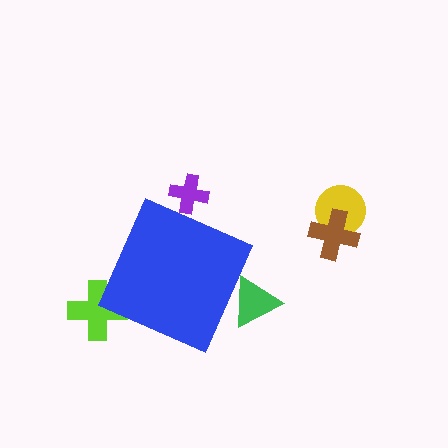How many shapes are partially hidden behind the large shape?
3 shapes are partially hidden.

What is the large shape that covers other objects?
A blue diamond.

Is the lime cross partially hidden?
Yes, the lime cross is partially hidden behind the blue diamond.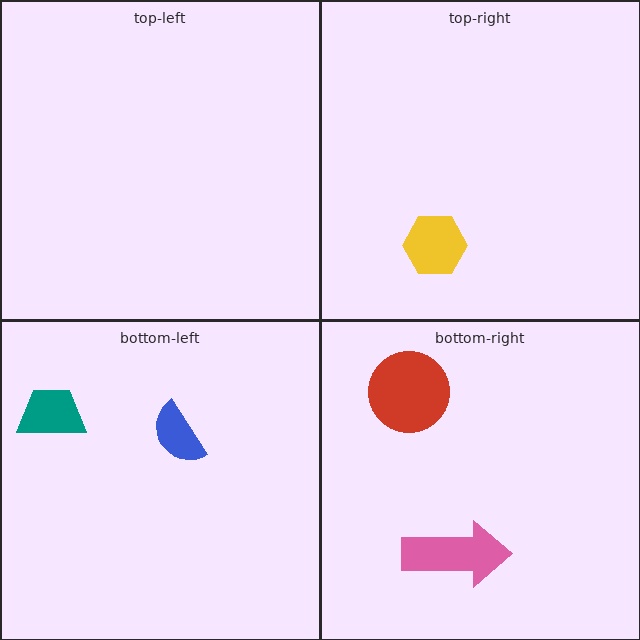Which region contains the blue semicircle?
The bottom-left region.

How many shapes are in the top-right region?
1.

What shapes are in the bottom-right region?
The pink arrow, the red circle.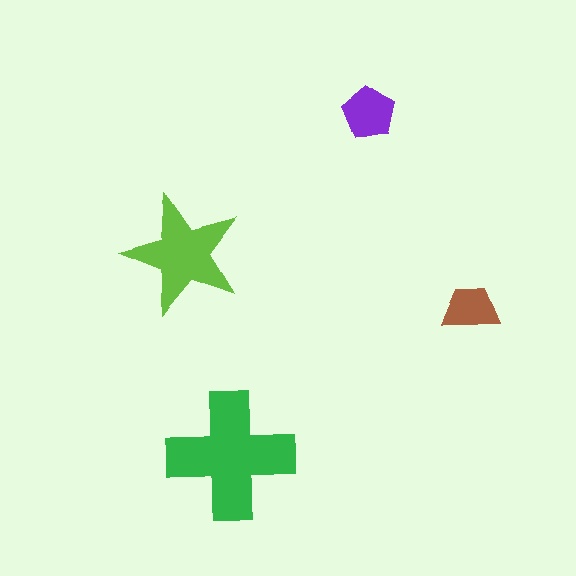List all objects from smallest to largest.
The brown trapezoid, the purple pentagon, the lime star, the green cross.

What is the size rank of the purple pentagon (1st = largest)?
3rd.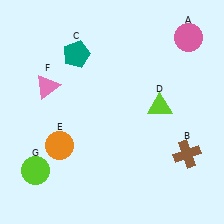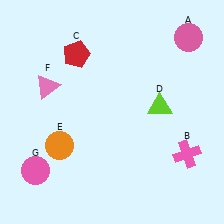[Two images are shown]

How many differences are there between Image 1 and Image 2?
There are 3 differences between the two images.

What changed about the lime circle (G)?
In Image 1, G is lime. In Image 2, it changed to pink.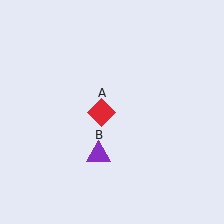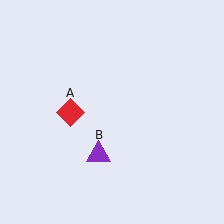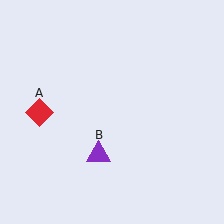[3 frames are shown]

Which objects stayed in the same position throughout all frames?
Purple triangle (object B) remained stationary.